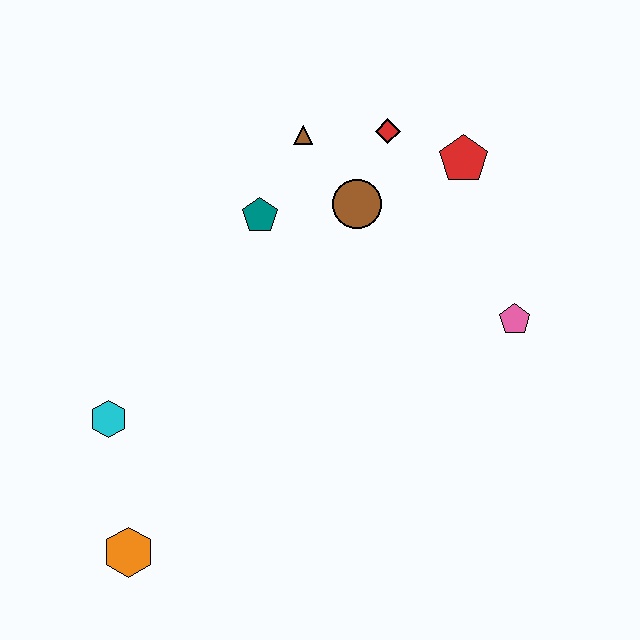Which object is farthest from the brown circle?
The orange hexagon is farthest from the brown circle.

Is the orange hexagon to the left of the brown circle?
Yes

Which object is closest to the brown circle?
The red diamond is closest to the brown circle.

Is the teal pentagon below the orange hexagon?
No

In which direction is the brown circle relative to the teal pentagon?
The brown circle is to the right of the teal pentagon.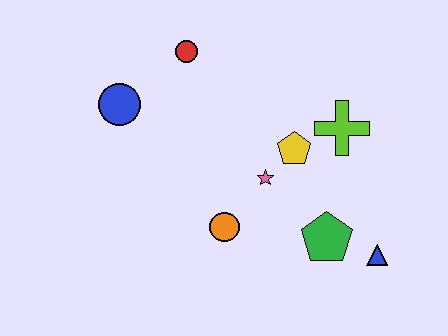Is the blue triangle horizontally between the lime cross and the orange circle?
No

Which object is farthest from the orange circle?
The red circle is farthest from the orange circle.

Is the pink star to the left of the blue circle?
No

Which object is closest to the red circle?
The blue circle is closest to the red circle.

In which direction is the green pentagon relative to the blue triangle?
The green pentagon is to the left of the blue triangle.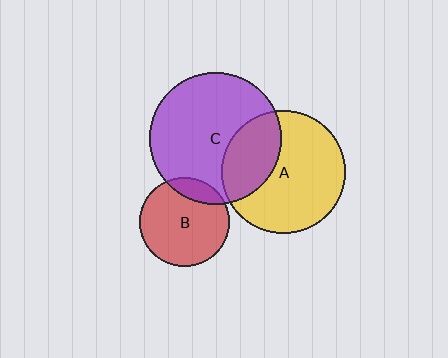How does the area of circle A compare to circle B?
Approximately 1.9 times.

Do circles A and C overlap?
Yes.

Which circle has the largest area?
Circle C (purple).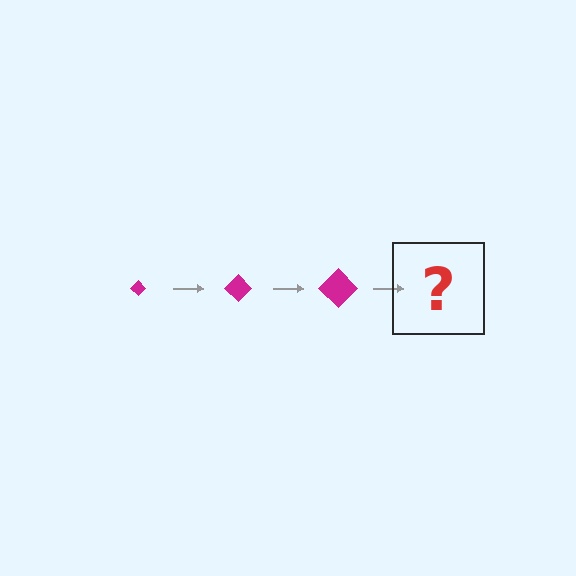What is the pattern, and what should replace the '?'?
The pattern is that the diamond gets progressively larger each step. The '?' should be a magenta diamond, larger than the previous one.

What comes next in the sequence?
The next element should be a magenta diamond, larger than the previous one.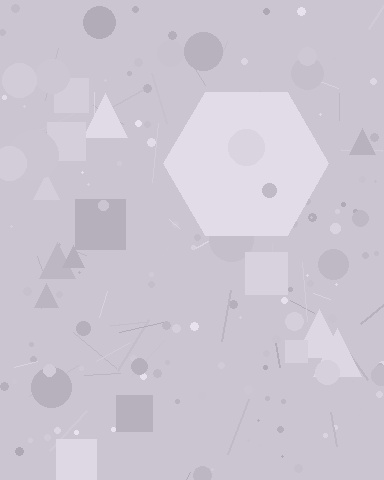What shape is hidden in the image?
A hexagon is hidden in the image.